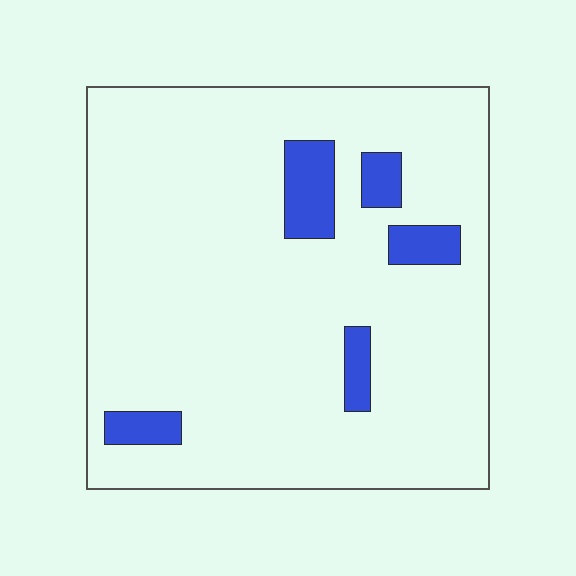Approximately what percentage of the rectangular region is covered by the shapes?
Approximately 10%.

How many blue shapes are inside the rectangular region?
5.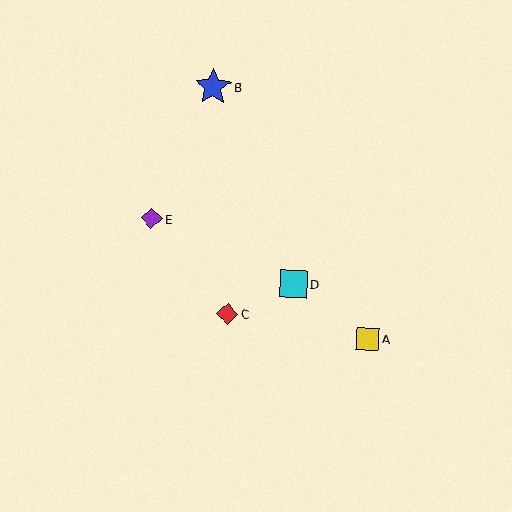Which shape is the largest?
The blue star (labeled B) is the largest.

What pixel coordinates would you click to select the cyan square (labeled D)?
Click at (293, 284) to select the cyan square D.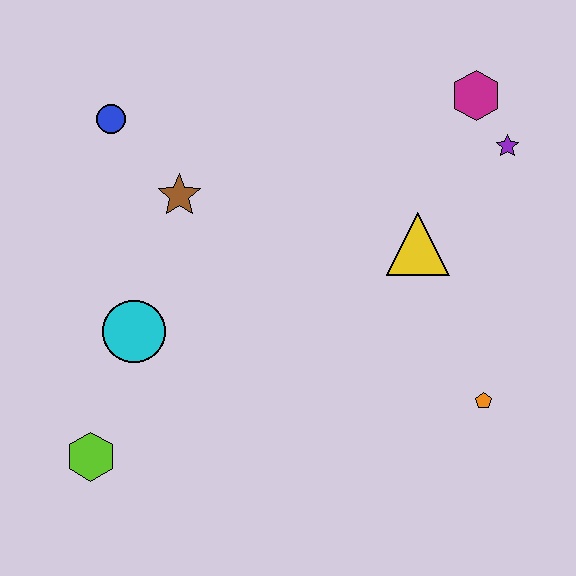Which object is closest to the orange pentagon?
The yellow triangle is closest to the orange pentagon.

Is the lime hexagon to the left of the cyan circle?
Yes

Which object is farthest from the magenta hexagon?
The lime hexagon is farthest from the magenta hexagon.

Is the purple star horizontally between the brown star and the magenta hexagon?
No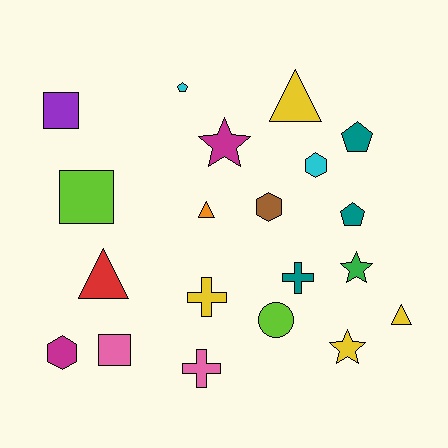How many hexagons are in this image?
There are 3 hexagons.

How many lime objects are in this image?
There are 2 lime objects.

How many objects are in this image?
There are 20 objects.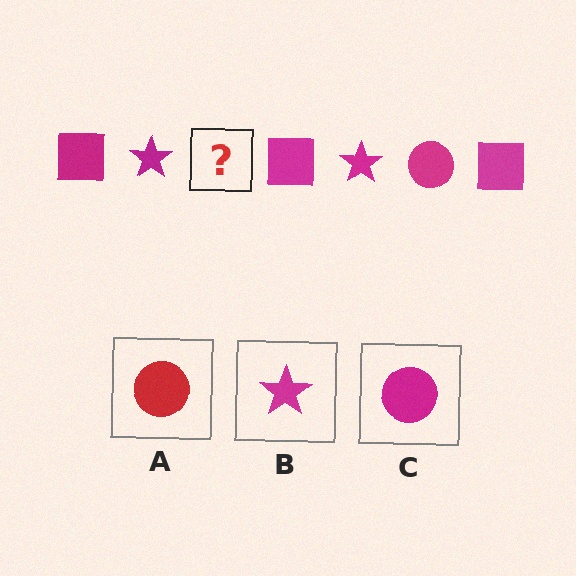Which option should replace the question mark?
Option C.